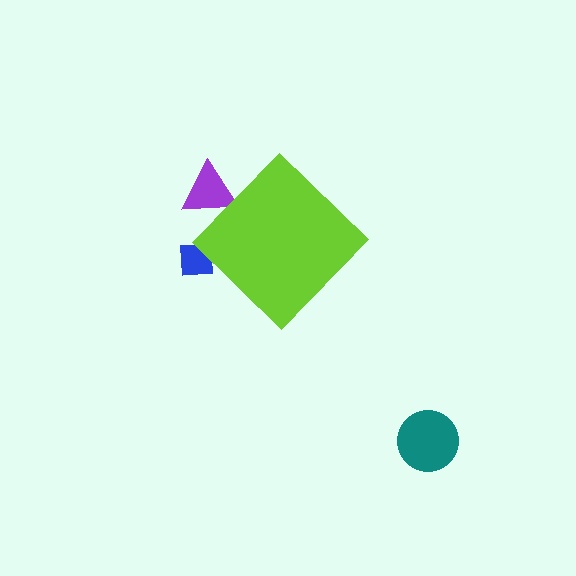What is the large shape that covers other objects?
A lime diamond.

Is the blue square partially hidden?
Yes, the blue square is partially hidden behind the lime diamond.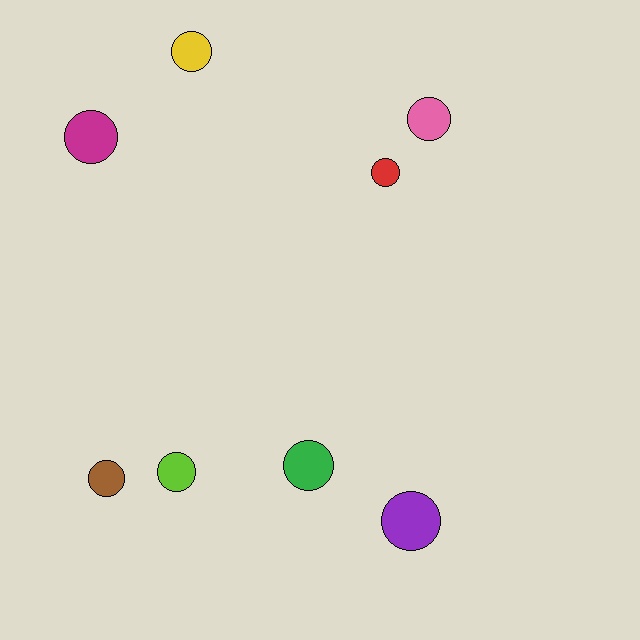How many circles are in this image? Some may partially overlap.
There are 8 circles.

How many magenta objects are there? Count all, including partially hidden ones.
There is 1 magenta object.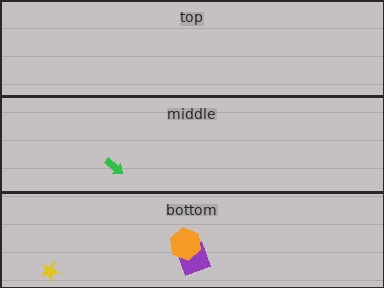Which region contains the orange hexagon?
The bottom region.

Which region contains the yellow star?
The bottom region.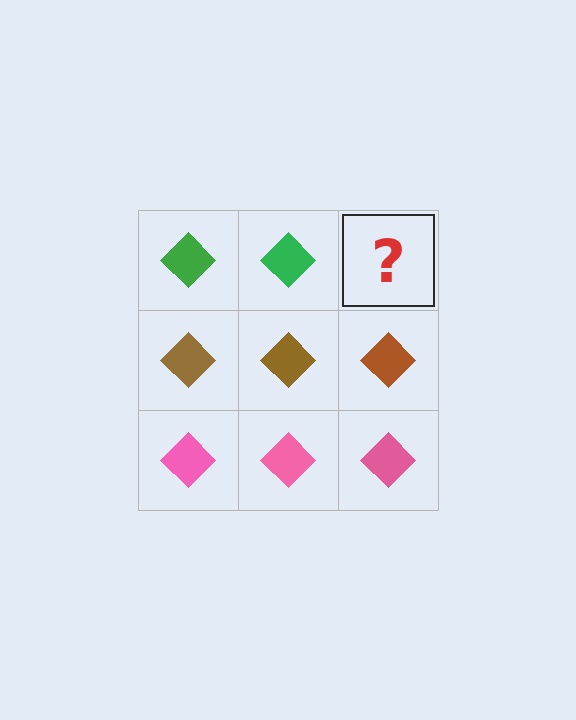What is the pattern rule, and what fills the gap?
The rule is that each row has a consistent color. The gap should be filled with a green diamond.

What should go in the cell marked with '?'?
The missing cell should contain a green diamond.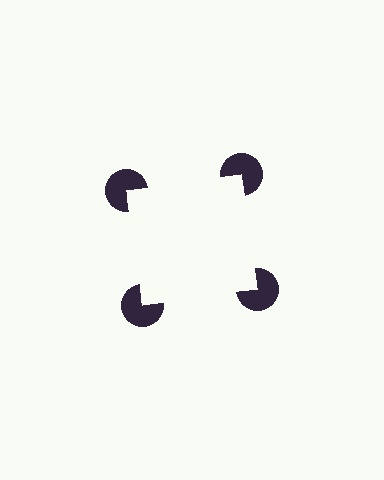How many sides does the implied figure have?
4 sides.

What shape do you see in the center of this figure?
An illusory square — its edges are inferred from the aligned wedge cuts in the pac-man discs, not physically drawn.